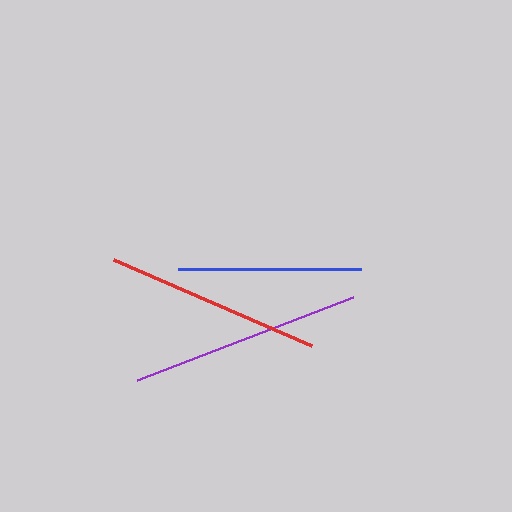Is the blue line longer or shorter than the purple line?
The purple line is longer than the blue line.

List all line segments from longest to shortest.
From longest to shortest: purple, red, blue.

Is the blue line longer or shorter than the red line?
The red line is longer than the blue line.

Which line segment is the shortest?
The blue line is the shortest at approximately 182 pixels.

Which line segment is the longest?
The purple line is the longest at approximately 231 pixels.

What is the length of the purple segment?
The purple segment is approximately 231 pixels long.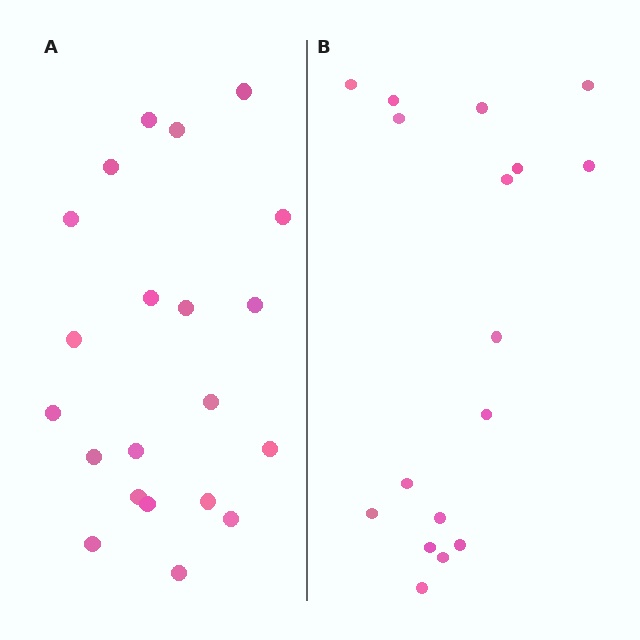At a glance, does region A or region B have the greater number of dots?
Region A (the left region) has more dots.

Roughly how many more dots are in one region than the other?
Region A has about 4 more dots than region B.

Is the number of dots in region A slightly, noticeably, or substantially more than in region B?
Region A has only slightly more — the two regions are fairly close. The ratio is roughly 1.2 to 1.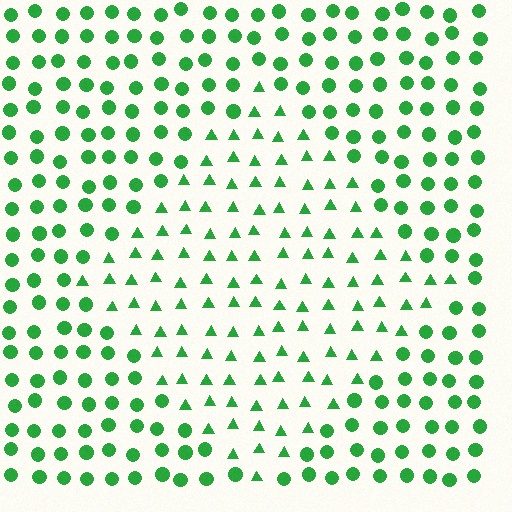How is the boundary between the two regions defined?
The boundary is defined by a change in element shape: triangles inside vs. circles outside. All elements share the same color and spacing.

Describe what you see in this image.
The image is filled with small green elements arranged in a uniform grid. A diamond-shaped region contains triangles, while the surrounding area contains circles. The boundary is defined purely by the change in element shape.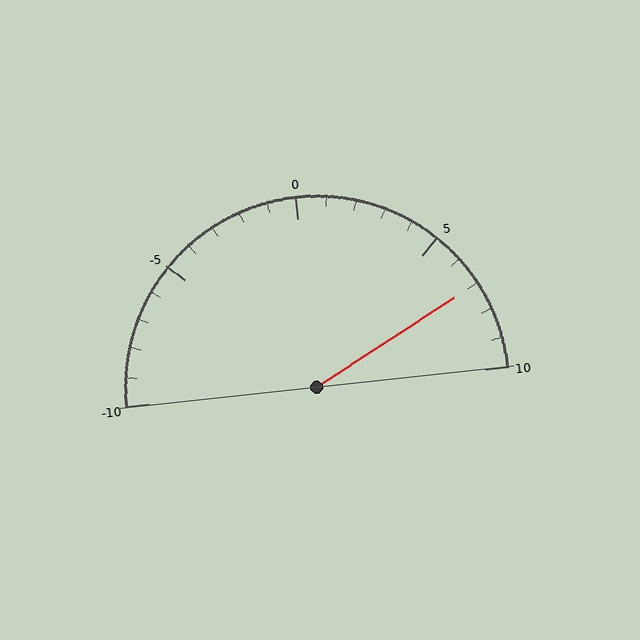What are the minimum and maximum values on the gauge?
The gauge ranges from -10 to 10.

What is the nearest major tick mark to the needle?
The nearest major tick mark is 5.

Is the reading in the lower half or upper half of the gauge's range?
The reading is in the upper half of the range (-10 to 10).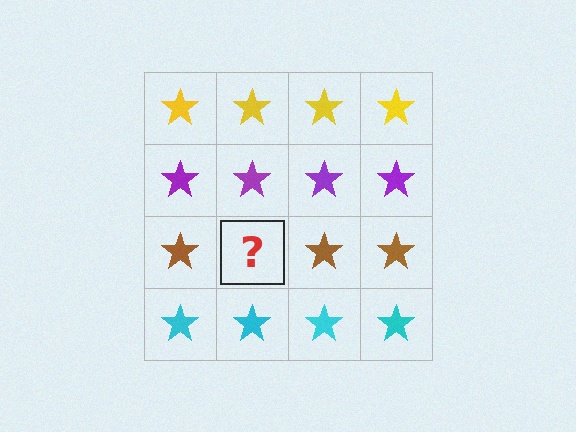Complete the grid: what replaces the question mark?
The question mark should be replaced with a brown star.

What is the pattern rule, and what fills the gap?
The rule is that each row has a consistent color. The gap should be filled with a brown star.